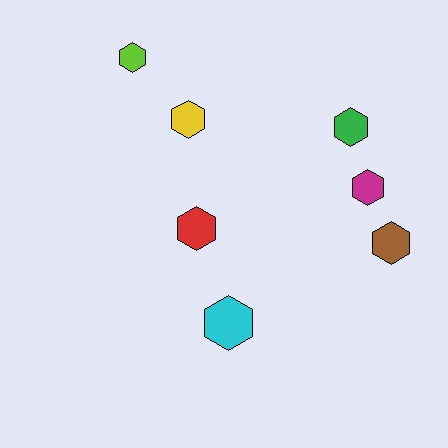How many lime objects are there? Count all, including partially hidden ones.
There is 1 lime object.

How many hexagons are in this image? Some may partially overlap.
There are 7 hexagons.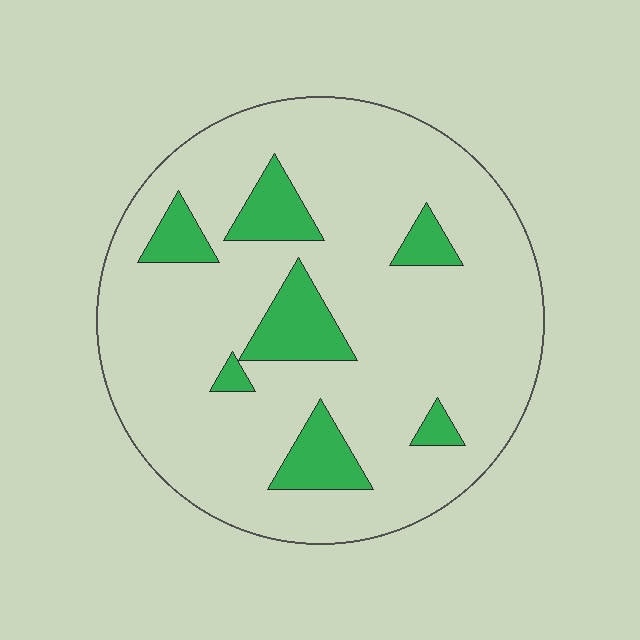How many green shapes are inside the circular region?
7.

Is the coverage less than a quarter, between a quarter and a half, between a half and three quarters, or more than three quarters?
Less than a quarter.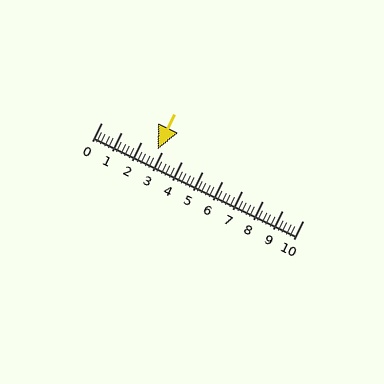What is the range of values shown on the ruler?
The ruler shows values from 0 to 10.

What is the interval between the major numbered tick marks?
The major tick marks are spaced 1 units apart.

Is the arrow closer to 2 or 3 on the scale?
The arrow is closer to 3.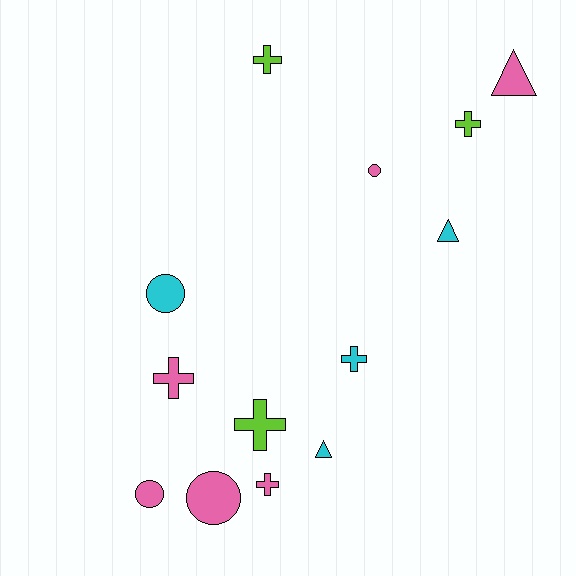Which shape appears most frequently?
Cross, with 6 objects.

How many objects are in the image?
There are 13 objects.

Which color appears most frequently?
Pink, with 6 objects.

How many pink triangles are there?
There is 1 pink triangle.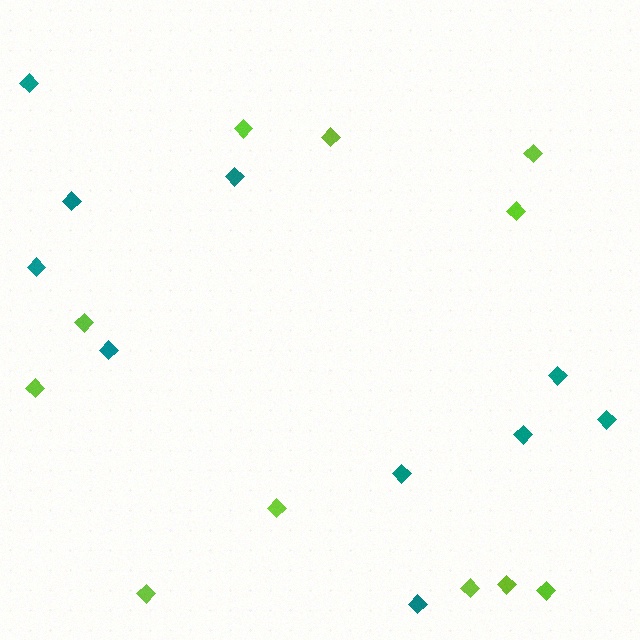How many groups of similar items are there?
There are 2 groups: one group of lime diamonds (11) and one group of teal diamonds (10).